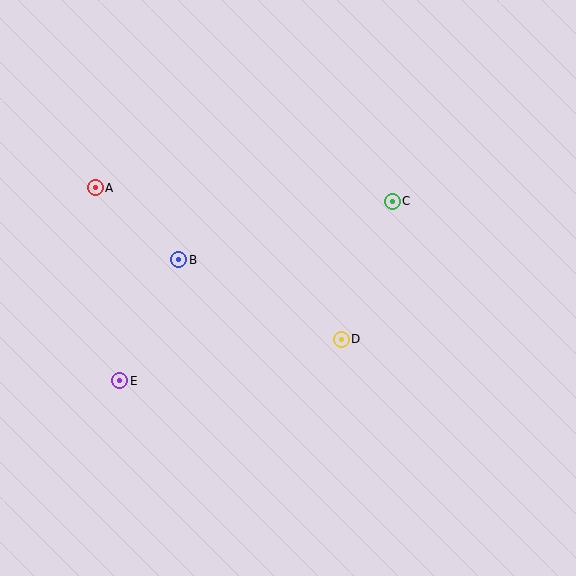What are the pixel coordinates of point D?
Point D is at (341, 339).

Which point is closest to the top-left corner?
Point A is closest to the top-left corner.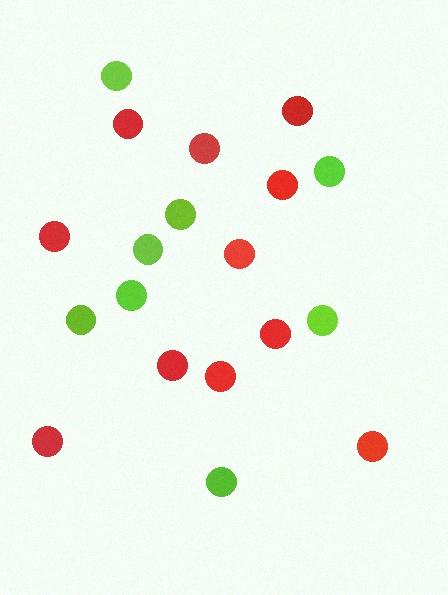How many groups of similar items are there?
There are 2 groups: one group of red circles (11) and one group of lime circles (8).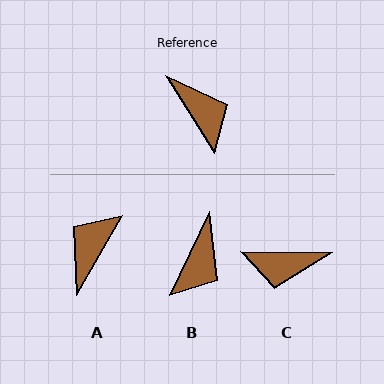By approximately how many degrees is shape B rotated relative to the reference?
Approximately 58 degrees clockwise.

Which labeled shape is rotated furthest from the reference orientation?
C, about 123 degrees away.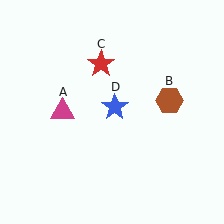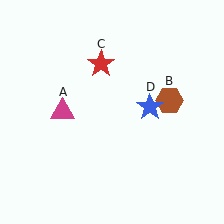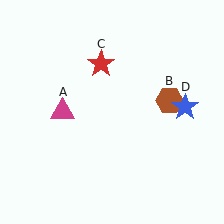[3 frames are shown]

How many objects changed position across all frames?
1 object changed position: blue star (object D).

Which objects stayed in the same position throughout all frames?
Magenta triangle (object A) and brown hexagon (object B) and red star (object C) remained stationary.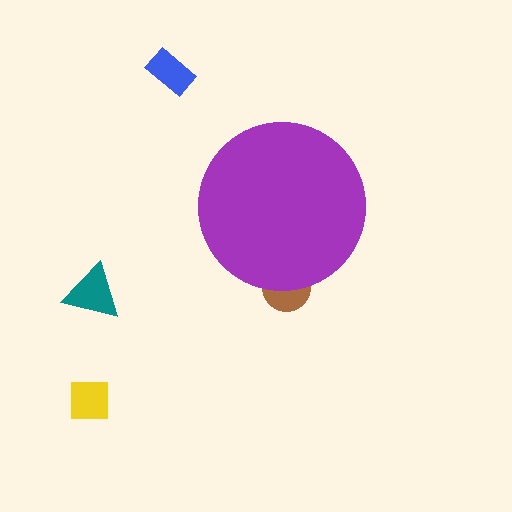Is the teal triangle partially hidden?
No, the teal triangle is fully visible.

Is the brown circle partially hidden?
Yes, the brown circle is partially hidden behind the purple circle.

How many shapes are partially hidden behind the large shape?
1 shape is partially hidden.